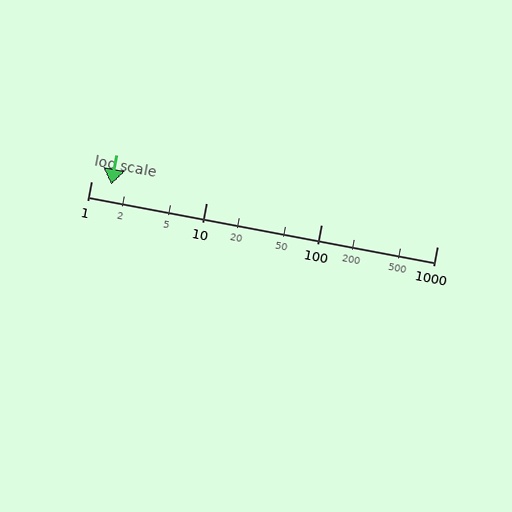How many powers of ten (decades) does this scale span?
The scale spans 3 decades, from 1 to 1000.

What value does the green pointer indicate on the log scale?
The pointer indicates approximately 1.5.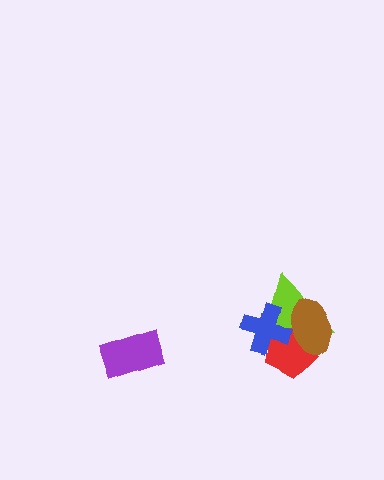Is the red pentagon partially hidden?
Yes, it is partially covered by another shape.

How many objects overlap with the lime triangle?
3 objects overlap with the lime triangle.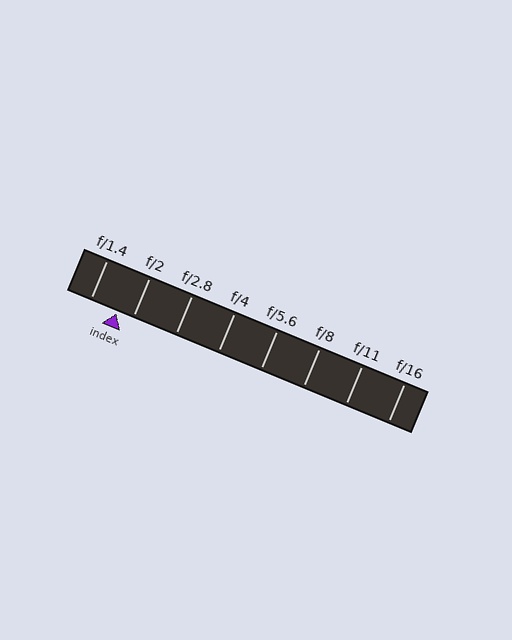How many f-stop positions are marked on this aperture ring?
There are 8 f-stop positions marked.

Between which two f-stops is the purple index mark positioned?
The index mark is between f/1.4 and f/2.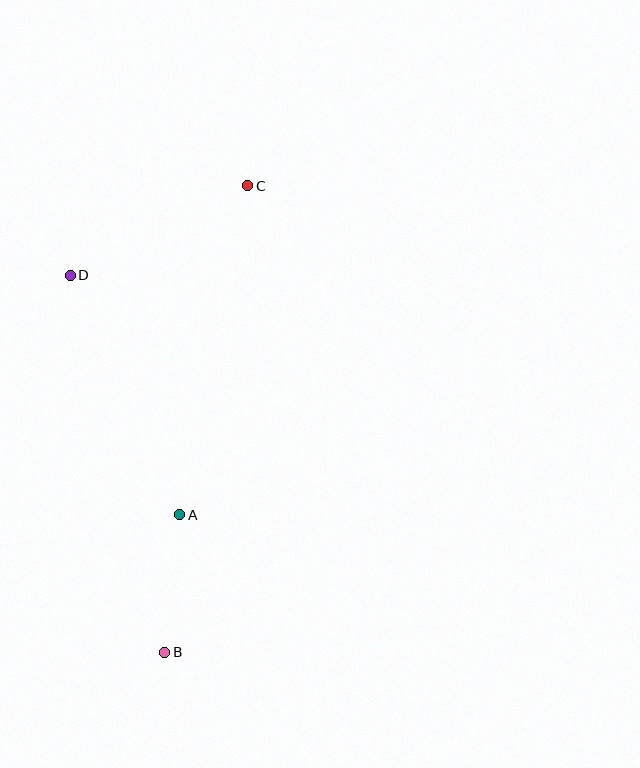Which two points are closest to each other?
Points A and B are closest to each other.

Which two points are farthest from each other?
Points B and C are farthest from each other.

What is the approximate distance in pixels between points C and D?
The distance between C and D is approximately 199 pixels.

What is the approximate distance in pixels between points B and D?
The distance between B and D is approximately 389 pixels.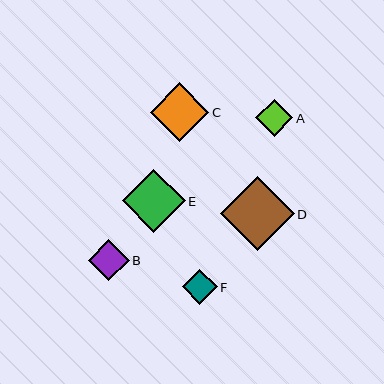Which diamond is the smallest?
Diamond F is the smallest with a size of approximately 35 pixels.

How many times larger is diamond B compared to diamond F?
Diamond B is approximately 1.2 times the size of diamond F.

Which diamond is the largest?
Diamond D is the largest with a size of approximately 74 pixels.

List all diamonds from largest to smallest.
From largest to smallest: D, E, C, B, A, F.